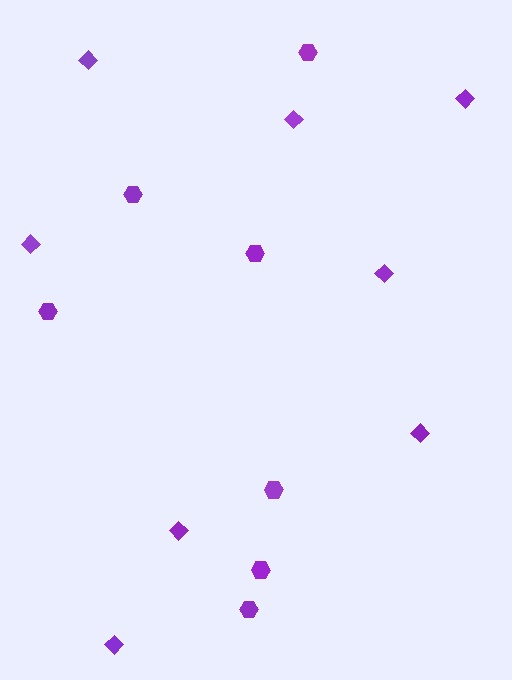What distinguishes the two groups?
There are 2 groups: one group of diamonds (8) and one group of hexagons (7).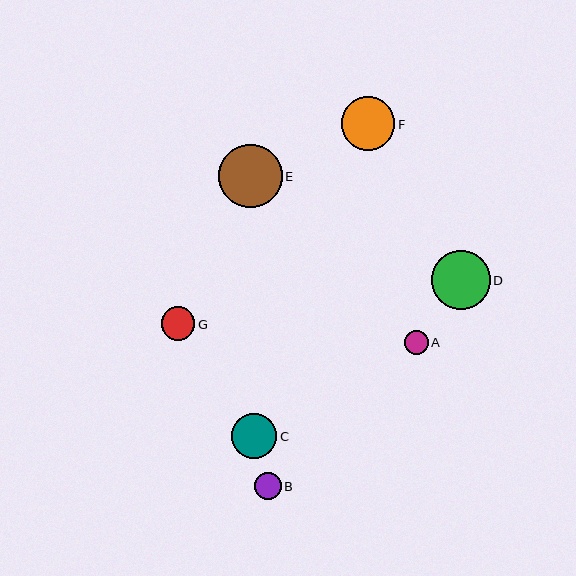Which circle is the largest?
Circle E is the largest with a size of approximately 64 pixels.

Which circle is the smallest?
Circle A is the smallest with a size of approximately 24 pixels.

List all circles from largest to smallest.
From largest to smallest: E, D, F, C, G, B, A.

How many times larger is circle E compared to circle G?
Circle E is approximately 1.9 times the size of circle G.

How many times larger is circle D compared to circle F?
Circle D is approximately 1.1 times the size of circle F.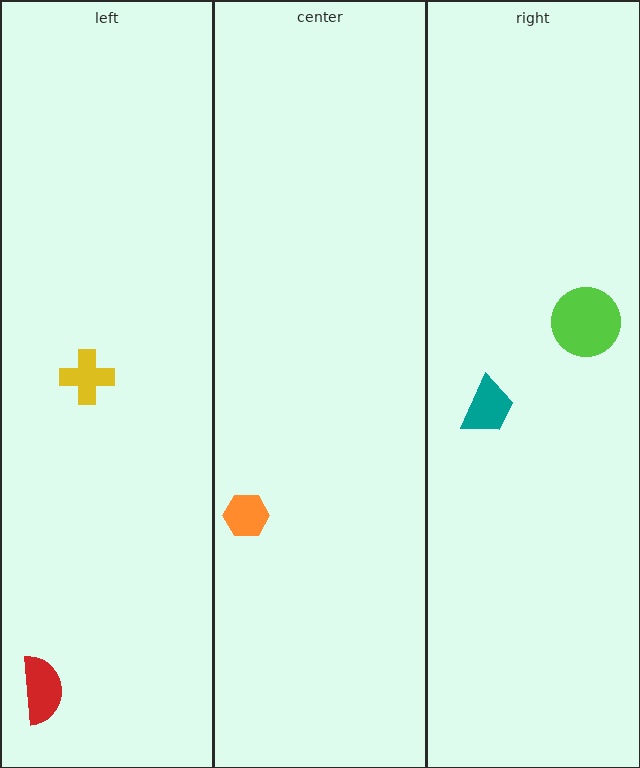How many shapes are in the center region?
1.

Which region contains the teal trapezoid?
The right region.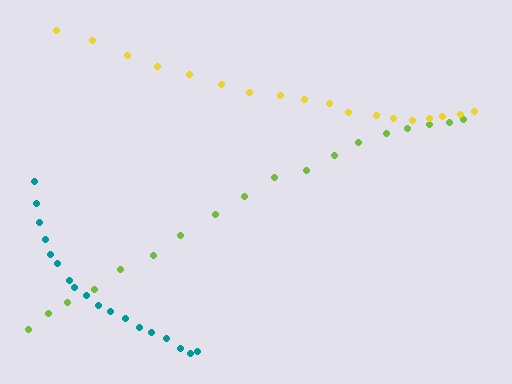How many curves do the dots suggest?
There are 3 distinct paths.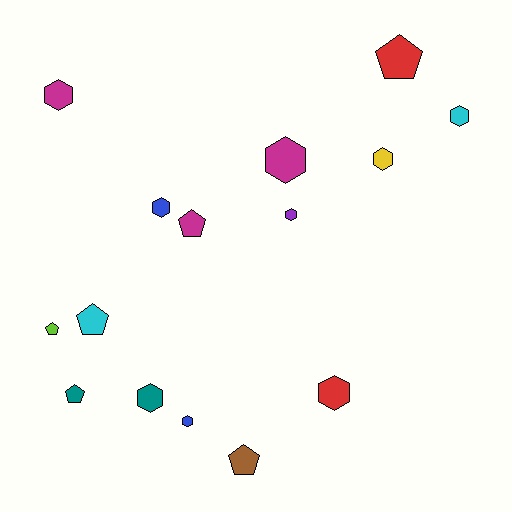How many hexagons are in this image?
There are 9 hexagons.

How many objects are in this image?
There are 15 objects.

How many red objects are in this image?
There are 2 red objects.